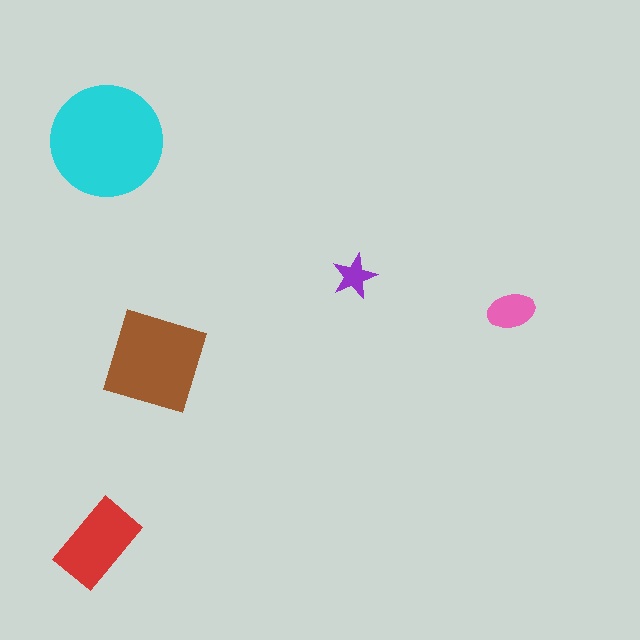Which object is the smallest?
The purple star.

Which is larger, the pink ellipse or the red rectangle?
The red rectangle.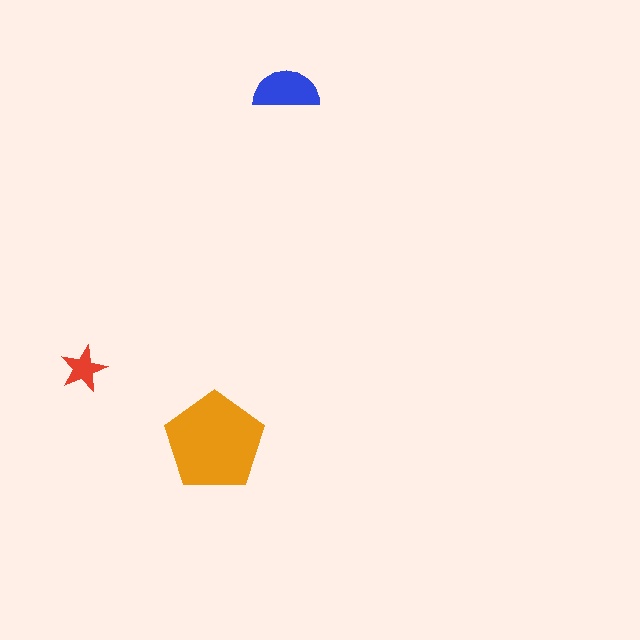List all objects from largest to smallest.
The orange pentagon, the blue semicircle, the red star.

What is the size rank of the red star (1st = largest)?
3rd.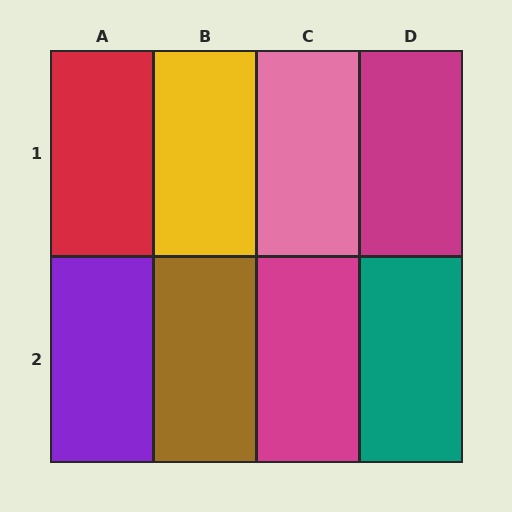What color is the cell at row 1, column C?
Pink.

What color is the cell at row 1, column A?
Red.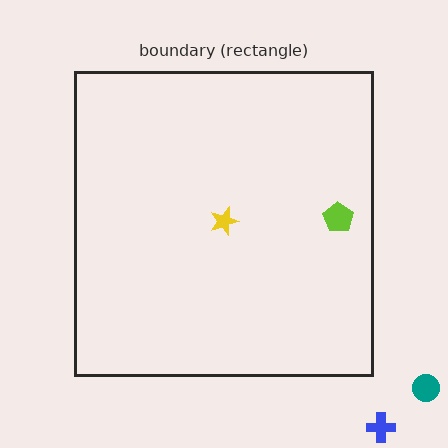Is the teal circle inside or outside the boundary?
Outside.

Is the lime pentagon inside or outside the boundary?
Inside.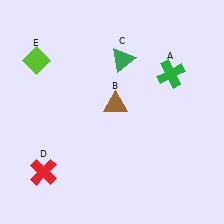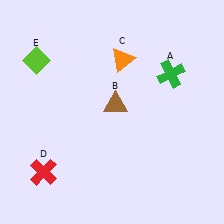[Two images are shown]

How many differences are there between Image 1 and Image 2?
There is 1 difference between the two images.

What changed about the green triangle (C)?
In Image 1, C is green. In Image 2, it changed to orange.